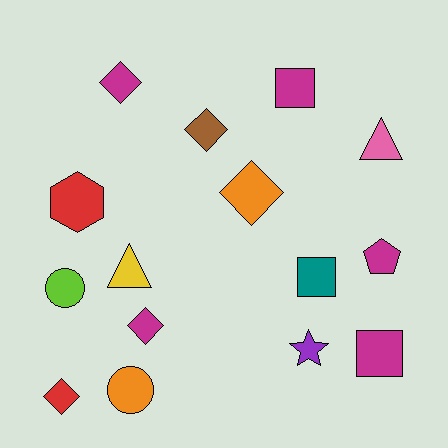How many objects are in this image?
There are 15 objects.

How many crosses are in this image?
There are no crosses.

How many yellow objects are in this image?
There is 1 yellow object.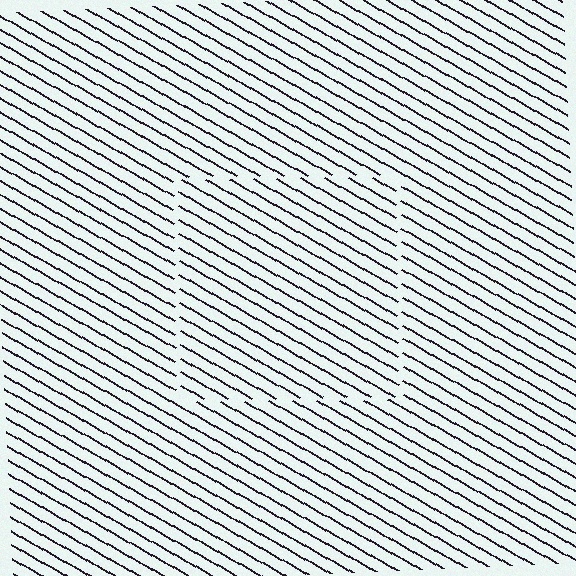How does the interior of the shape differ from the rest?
The interior of the shape contains the same grating, shifted by half a period — the contour is defined by the phase discontinuity where line-ends from the inner and outer gratings abut.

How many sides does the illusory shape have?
4 sides — the line-ends trace a square.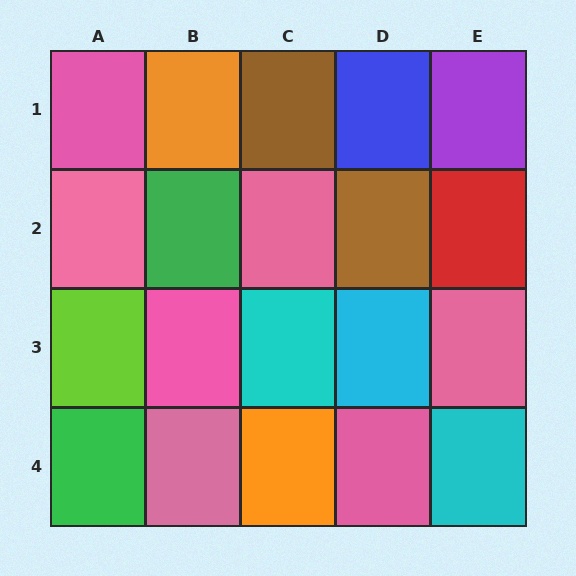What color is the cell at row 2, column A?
Pink.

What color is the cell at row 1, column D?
Blue.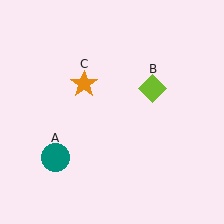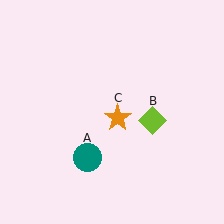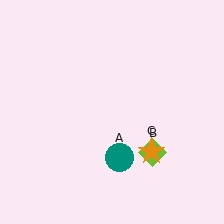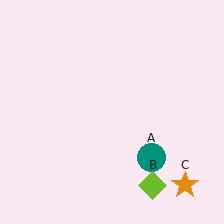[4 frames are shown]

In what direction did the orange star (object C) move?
The orange star (object C) moved down and to the right.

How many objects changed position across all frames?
3 objects changed position: teal circle (object A), lime diamond (object B), orange star (object C).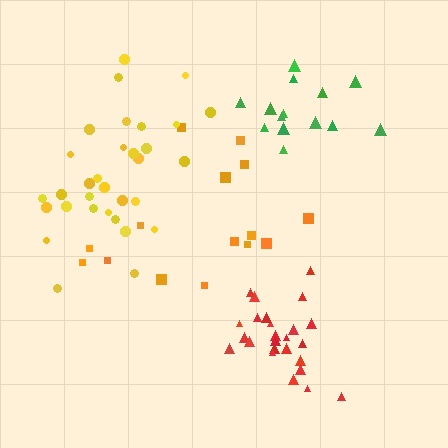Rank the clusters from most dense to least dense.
red, yellow, green, orange.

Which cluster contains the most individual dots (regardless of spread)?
Yellow (32).